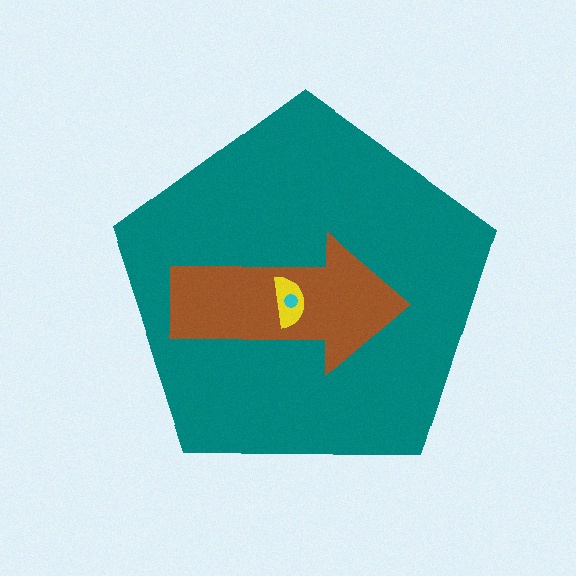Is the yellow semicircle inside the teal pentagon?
Yes.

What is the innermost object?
The cyan circle.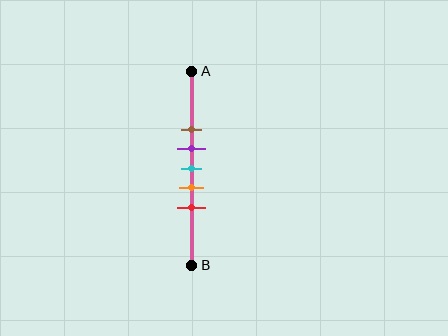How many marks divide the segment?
There are 5 marks dividing the segment.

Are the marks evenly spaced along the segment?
Yes, the marks are approximately evenly spaced.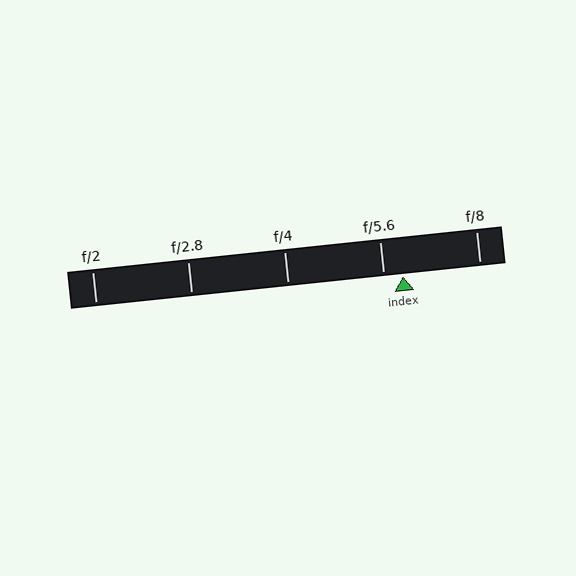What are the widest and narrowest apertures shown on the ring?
The widest aperture shown is f/2 and the narrowest is f/8.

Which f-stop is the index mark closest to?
The index mark is closest to f/5.6.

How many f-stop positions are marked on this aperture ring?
There are 5 f-stop positions marked.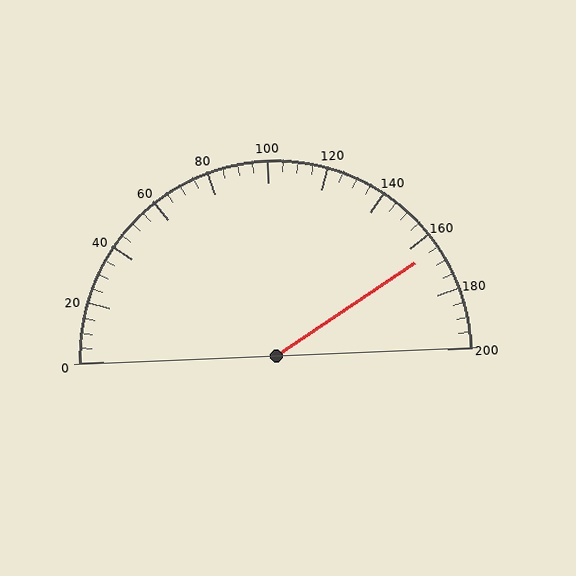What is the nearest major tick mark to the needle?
The nearest major tick mark is 160.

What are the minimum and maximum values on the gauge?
The gauge ranges from 0 to 200.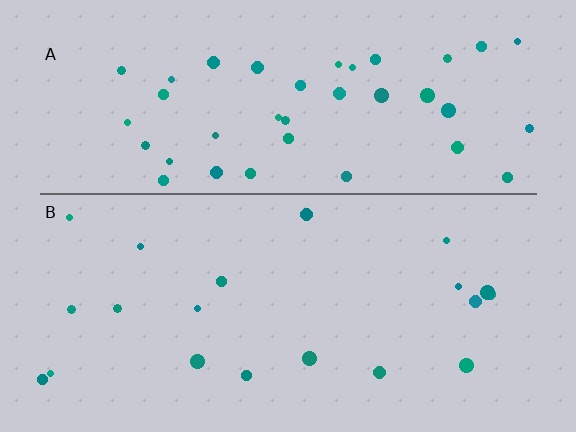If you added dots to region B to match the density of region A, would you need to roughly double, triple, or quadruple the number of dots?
Approximately double.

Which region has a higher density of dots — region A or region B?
A (the top).